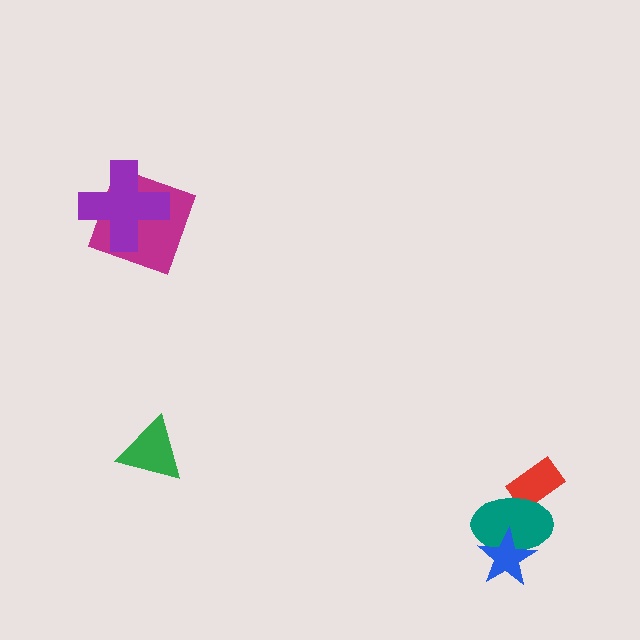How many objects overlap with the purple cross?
1 object overlaps with the purple cross.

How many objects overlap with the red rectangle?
1 object overlaps with the red rectangle.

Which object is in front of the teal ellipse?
The blue star is in front of the teal ellipse.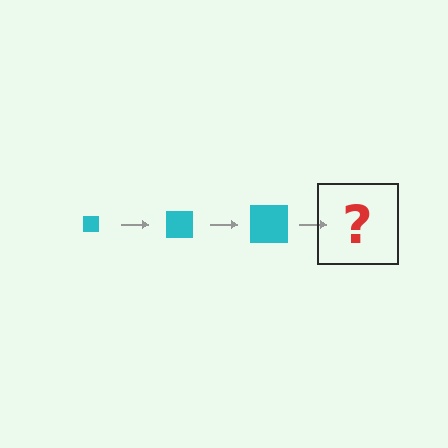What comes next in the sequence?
The next element should be a cyan square, larger than the previous one.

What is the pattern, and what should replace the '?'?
The pattern is that the square gets progressively larger each step. The '?' should be a cyan square, larger than the previous one.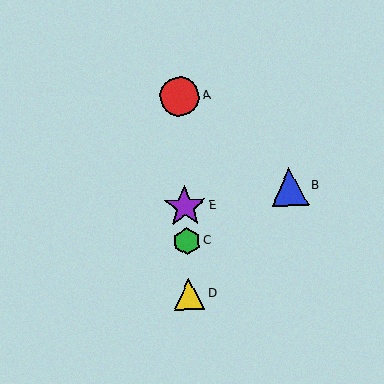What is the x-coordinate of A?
Object A is at x≈180.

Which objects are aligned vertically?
Objects A, C, D, E are aligned vertically.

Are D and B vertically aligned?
No, D is at x≈189 and B is at x≈290.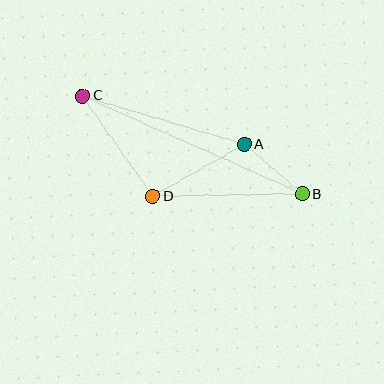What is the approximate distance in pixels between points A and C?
The distance between A and C is approximately 169 pixels.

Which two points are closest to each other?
Points A and B are closest to each other.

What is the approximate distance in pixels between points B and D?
The distance between B and D is approximately 149 pixels.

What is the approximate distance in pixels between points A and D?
The distance between A and D is approximately 105 pixels.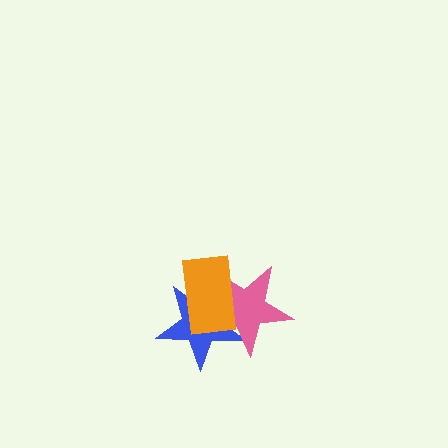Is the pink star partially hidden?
Yes, it is partially covered by another shape.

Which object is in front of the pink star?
The orange rectangle is in front of the pink star.